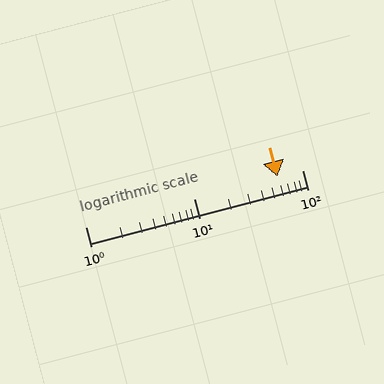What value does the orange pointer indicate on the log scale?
The pointer indicates approximately 59.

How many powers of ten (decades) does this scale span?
The scale spans 2 decades, from 1 to 100.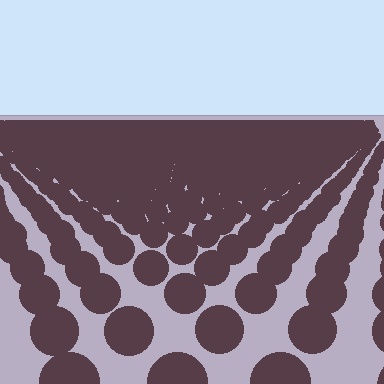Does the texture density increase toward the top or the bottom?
Density increases toward the top.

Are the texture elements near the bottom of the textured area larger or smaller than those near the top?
Larger. Near the bottom, elements are closer to the viewer and appear at a bigger on-screen size.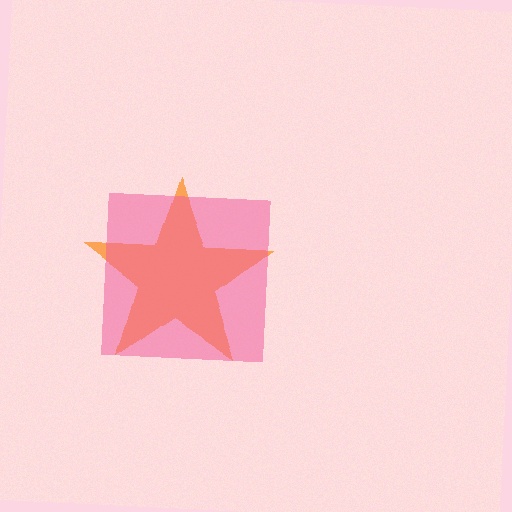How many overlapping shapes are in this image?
There are 2 overlapping shapes in the image.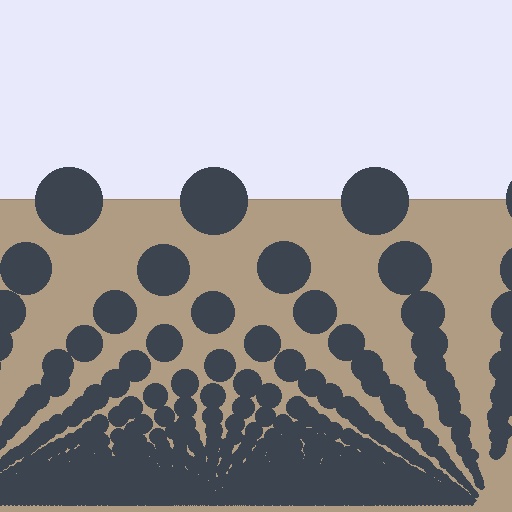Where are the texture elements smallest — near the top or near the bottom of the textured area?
Near the bottom.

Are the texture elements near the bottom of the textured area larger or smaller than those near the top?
Smaller. The gradient is inverted — elements near the bottom are smaller and denser.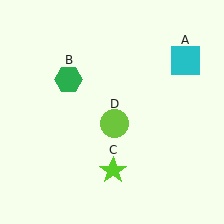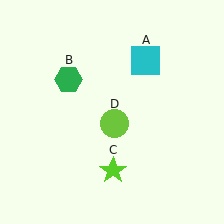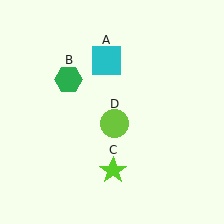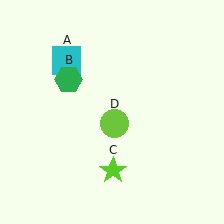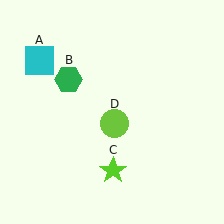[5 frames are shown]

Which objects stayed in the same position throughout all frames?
Green hexagon (object B) and lime star (object C) and lime circle (object D) remained stationary.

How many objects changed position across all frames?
1 object changed position: cyan square (object A).